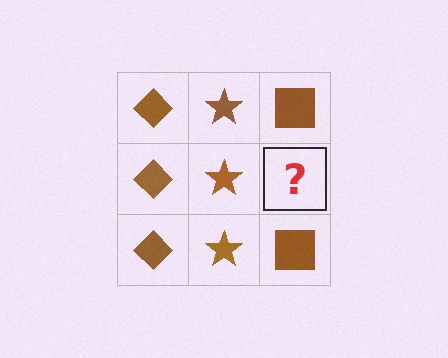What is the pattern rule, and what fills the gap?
The rule is that each column has a consistent shape. The gap should be filled with a brown square.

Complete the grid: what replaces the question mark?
The question mark should be replaced with a brown square.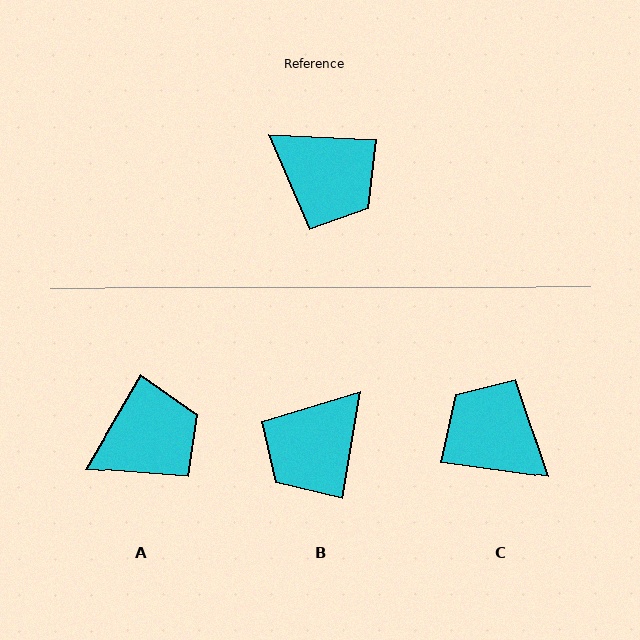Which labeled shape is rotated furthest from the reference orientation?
C, about 174 degrees away.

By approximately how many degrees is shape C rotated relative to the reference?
Approximately 174 degrees counter-clockwise.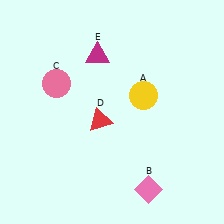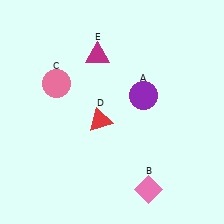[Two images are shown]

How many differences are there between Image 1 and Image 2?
There is 1 difference between the two images.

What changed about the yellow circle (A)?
In Image 1, A is yellow. In Image 2, it changed to purple.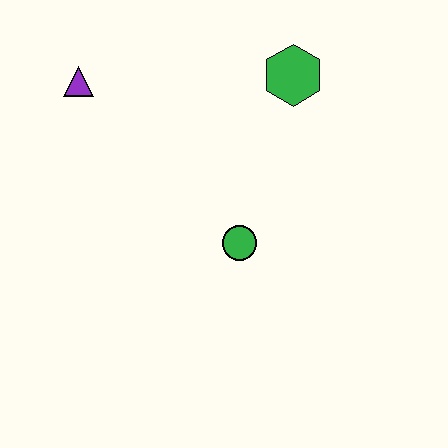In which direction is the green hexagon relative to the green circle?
The green hexagon is above the green circle.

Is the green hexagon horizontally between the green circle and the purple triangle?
No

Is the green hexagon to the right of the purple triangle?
Yes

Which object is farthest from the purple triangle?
The green circle is farthest from the purple triangle.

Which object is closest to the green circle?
The green hexagon is closest to the green circle.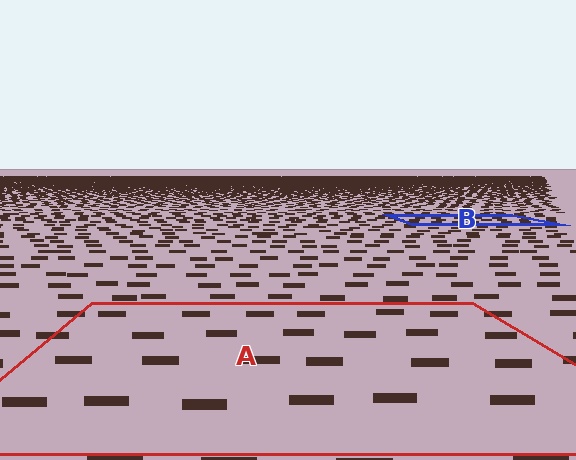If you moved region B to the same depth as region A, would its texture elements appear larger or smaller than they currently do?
They would appear larger. At a closer depth, the same texture elements are projected at a bigger on-screen size.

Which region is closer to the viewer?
Region A is closer. The texture elements there are larger and more spread out.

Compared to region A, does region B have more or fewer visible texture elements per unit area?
Region B has more texture elements per unit area — they are packed more densely because it is farther away.